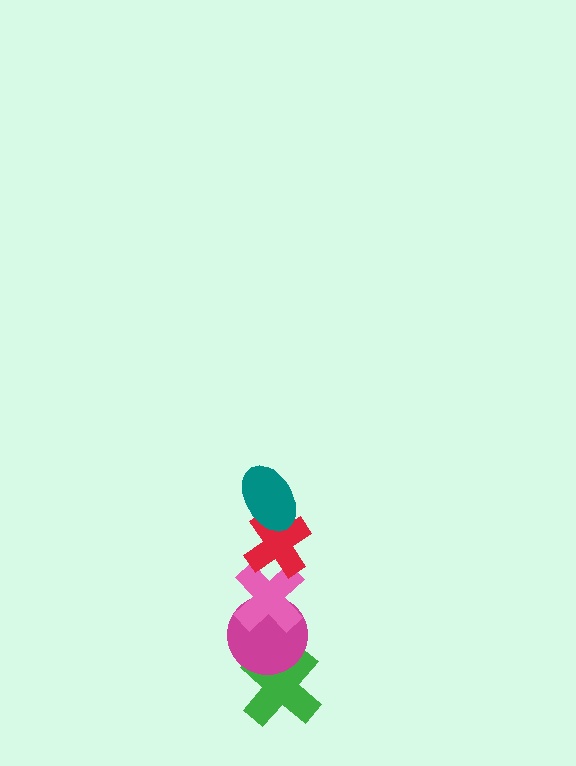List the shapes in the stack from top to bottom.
From top to bottom: the teal ellipse, the red cross, the pink cross, the magenta circle, the green cross.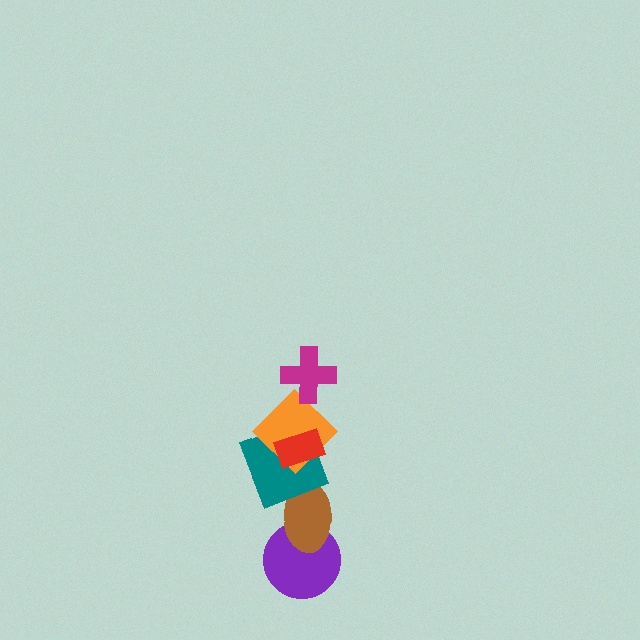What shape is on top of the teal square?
The orange diamond is on top of the teal square.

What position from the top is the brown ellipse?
The brown ellipse is 5th from the top.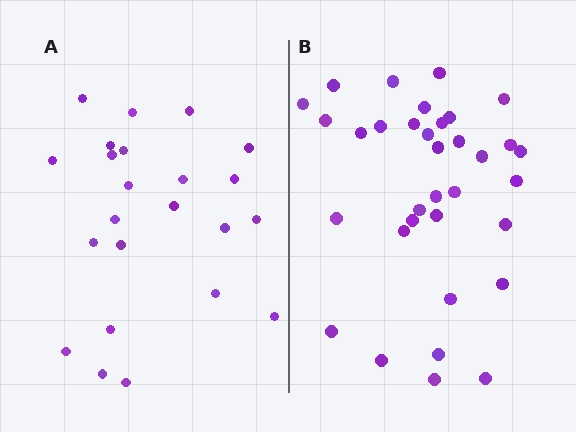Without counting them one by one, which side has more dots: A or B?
Region B (the right region) has more dots.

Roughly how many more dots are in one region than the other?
Region B has roughly 12 or so more dots than region A.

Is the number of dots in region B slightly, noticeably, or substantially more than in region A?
Region B has substantially more. The ratio is roughly 1.5 to 1.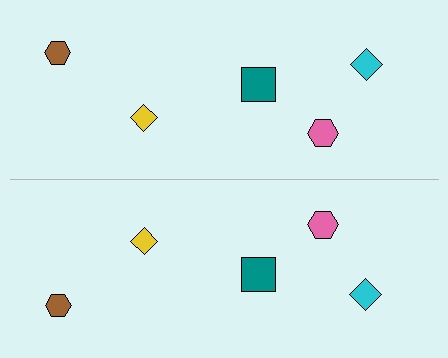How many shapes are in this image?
There are 10 shapes in this image.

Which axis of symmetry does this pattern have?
The pattern has a horizontal axis of symmetry running through the center of the image.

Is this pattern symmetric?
Yes, this pattern has bilateral (reflection) symmetry.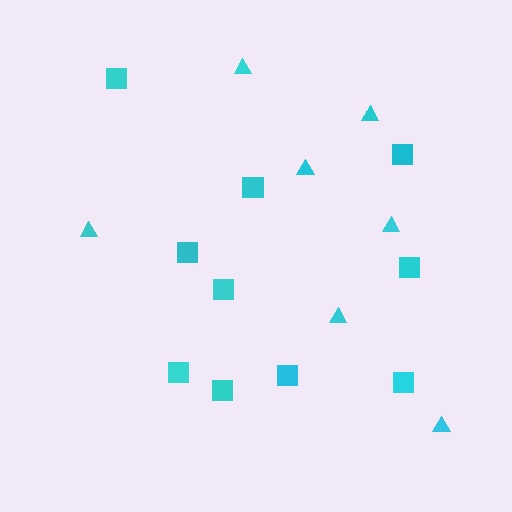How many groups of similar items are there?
There are 2 groups: one group of squares (10) and one group of triangles (7).